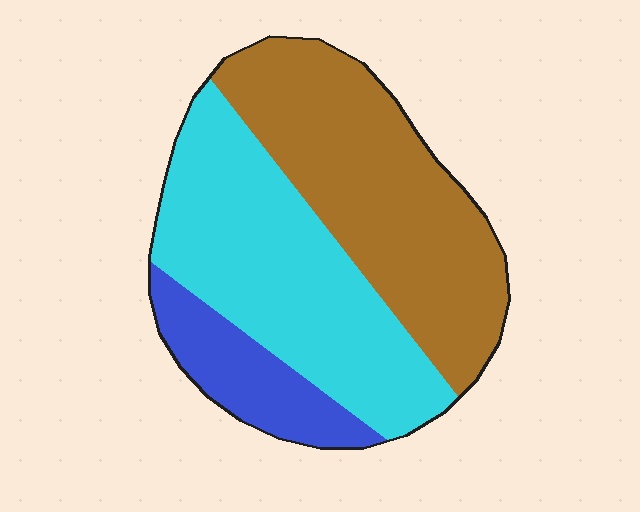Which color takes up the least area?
Blue, at roughly 15%.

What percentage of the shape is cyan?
Cyan covers around 40% of the shape.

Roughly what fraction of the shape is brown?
Brown covers roughly 45% of the shape.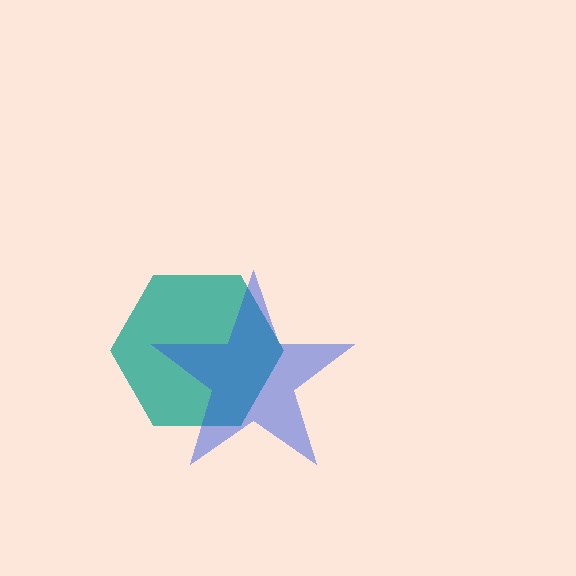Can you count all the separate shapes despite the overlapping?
Yes, there are 2 separate shapes.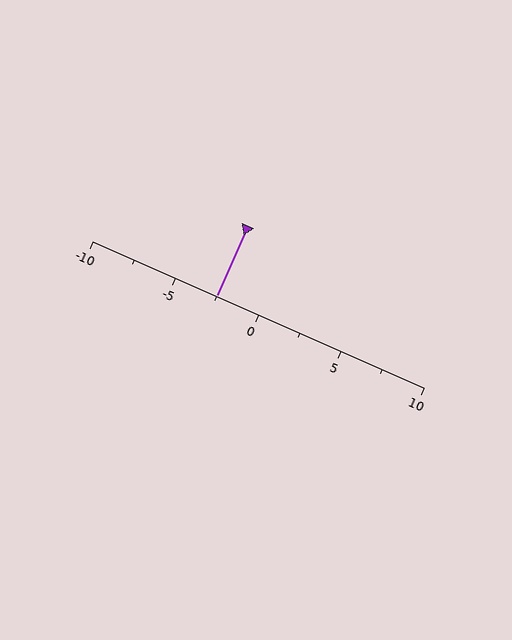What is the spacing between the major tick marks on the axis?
The major ticks are spaced 5 apart.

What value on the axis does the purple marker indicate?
The marker indicates approximately -2.5.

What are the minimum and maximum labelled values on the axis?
The axis runs from -10 to 10.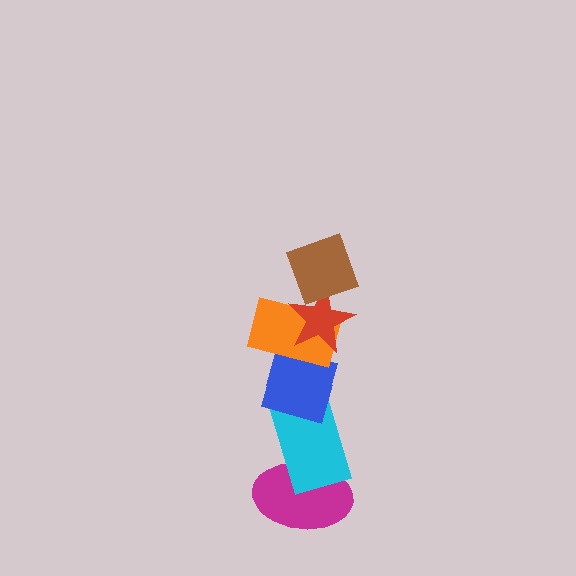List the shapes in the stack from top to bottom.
From top to bottom: the brown diamond, the red star, the orange rectangle, the blue diamond, the cyan rectangle, the magenta ellipse.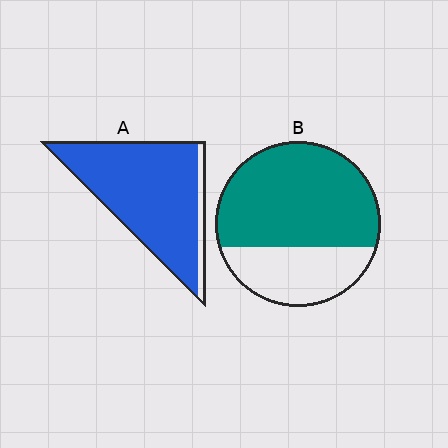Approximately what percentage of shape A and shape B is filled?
A is approximately 90% and B is approximately 65%.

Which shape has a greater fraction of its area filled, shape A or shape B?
Shape A.